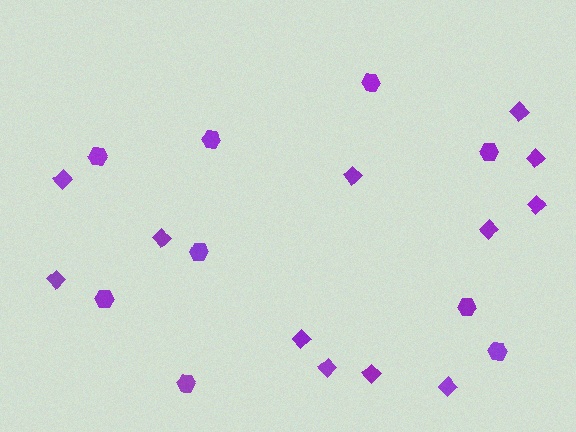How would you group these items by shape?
There are 2 groups: one group of hexagons (9) and one group of diamonds (12).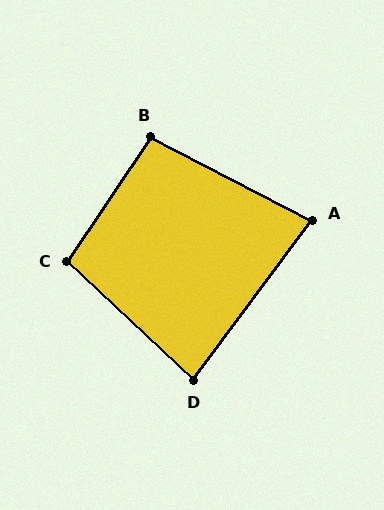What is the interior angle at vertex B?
Approximately 97 degrees (obtuse).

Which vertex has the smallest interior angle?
A, at approximately 81 degrees.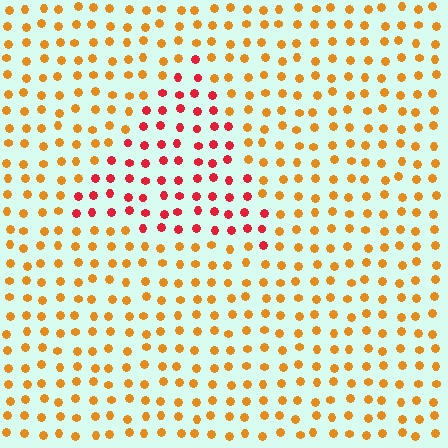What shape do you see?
I see a triangle.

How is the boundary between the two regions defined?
The boundary is defined purely by a slight shift in hue (about 42 degrees). Spacing, size, and orientation are identical on both sides.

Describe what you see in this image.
The image is filled with small orange elements in a uniform arrangement. A triangle-shaped region is visible where the elements are tinted to a slightly different hue, forming a subtle color boundary.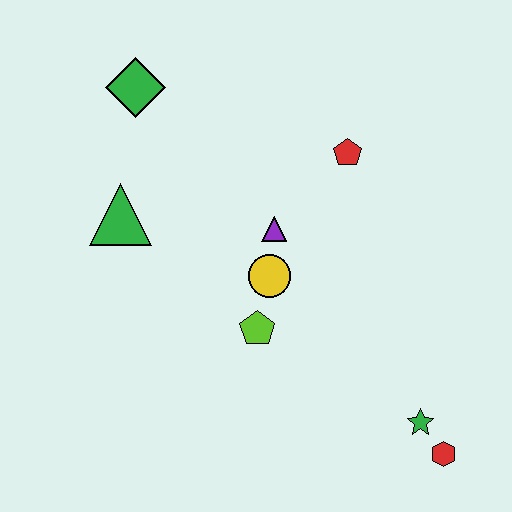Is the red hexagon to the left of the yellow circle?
No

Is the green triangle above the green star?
Yes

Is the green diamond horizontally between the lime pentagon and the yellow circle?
No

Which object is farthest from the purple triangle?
The red hexagon is farthest from the purple triangle.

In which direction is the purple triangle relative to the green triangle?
The purple triangle is to the right of the green triangle.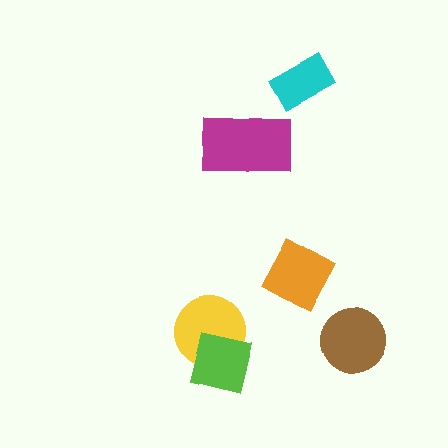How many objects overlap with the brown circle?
0 objects overlap with the brown circle.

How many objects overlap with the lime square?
1 object overlaps with the lime square.